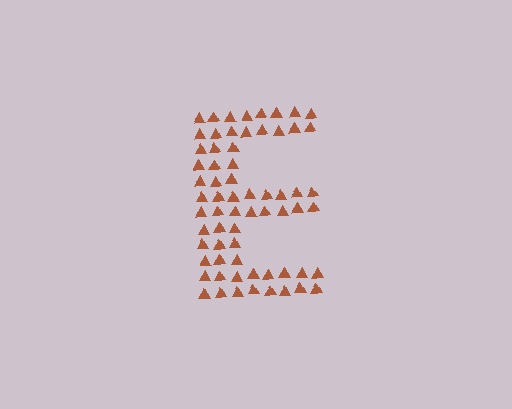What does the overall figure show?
The overall figure shows the letter E.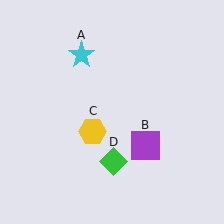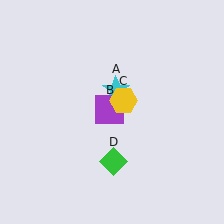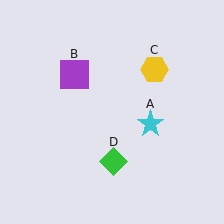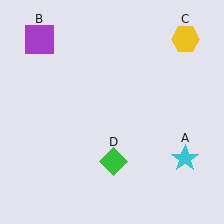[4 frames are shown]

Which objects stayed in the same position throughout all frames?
Green diamond (object D) remained stationary.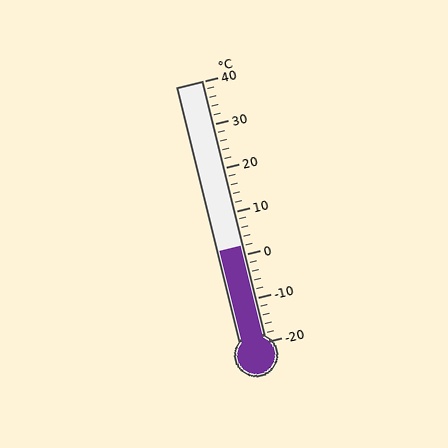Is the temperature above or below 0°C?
The temperature is above 0°C.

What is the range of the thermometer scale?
The thermometer scale ranges from -20°C to 40°C.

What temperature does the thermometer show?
The thermometer shows approximately 2°C.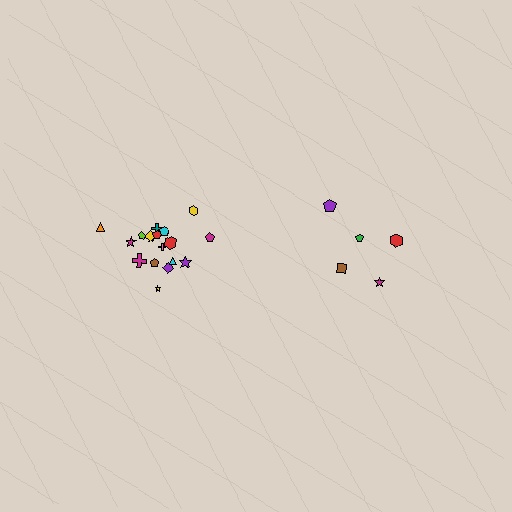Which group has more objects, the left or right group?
The left group.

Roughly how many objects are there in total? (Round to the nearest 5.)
Roughly 25 objects in total.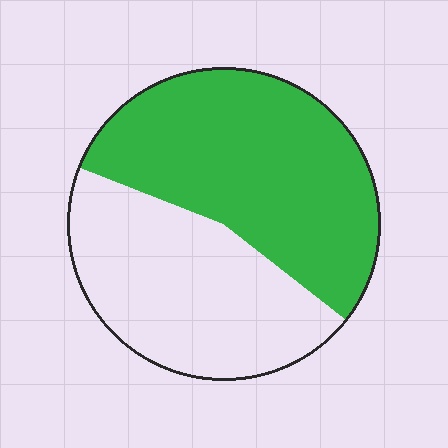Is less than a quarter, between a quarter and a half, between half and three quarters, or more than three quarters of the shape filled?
Between half and three quarters.